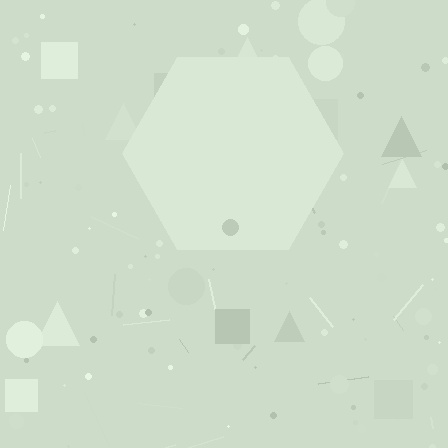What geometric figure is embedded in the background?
A hexagon is embedded in the background.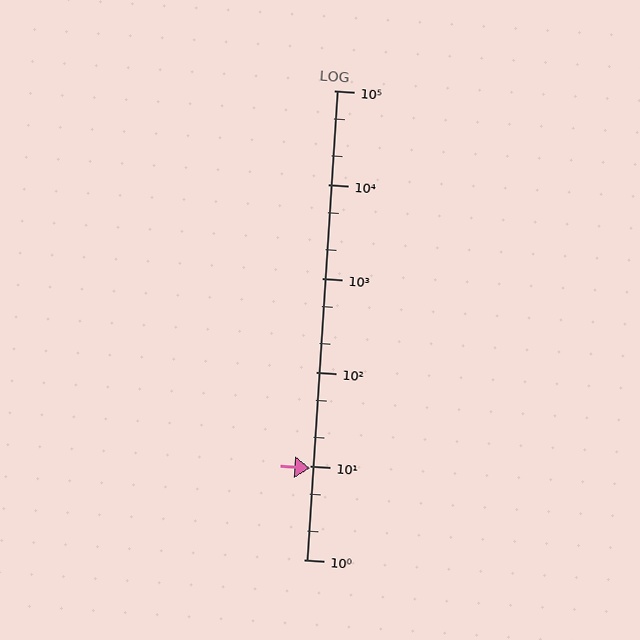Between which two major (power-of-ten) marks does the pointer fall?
The pointer is between 1 and 10.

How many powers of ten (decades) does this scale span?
The scale spans 5 decades, from 1 to 100000.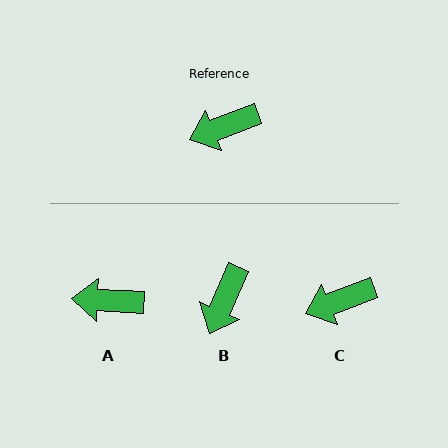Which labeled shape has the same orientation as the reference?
C.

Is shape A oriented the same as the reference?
No, it is off by about 24 degrees.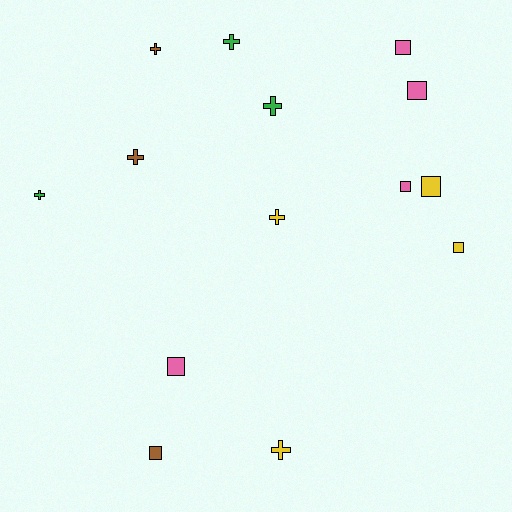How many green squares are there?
There are no green squares.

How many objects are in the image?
There are 14 objects.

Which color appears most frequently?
Pink, with 4 objects.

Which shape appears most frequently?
Square, with 7 objects.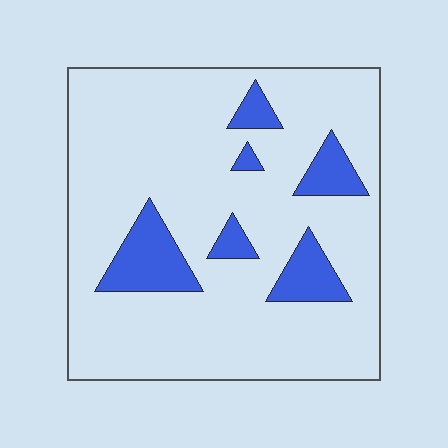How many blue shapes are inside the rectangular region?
6.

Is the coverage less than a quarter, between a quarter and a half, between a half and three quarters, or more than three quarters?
Less than a quarter.